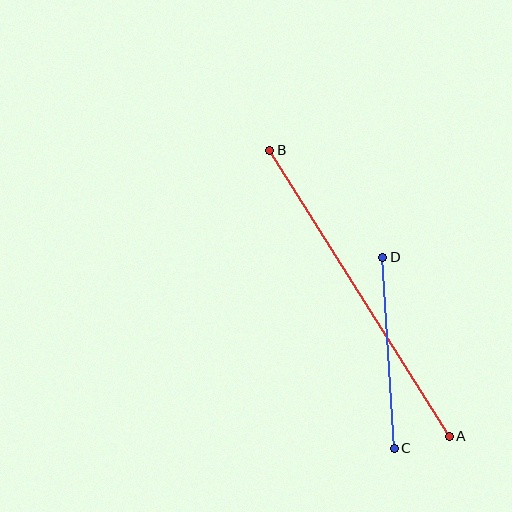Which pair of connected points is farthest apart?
Points A and B are farthest apart.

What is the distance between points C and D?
The distance is approximately 191 pixels.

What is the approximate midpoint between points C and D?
The midpoint is at approximately (388, 353) pixels.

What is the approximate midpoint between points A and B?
The midpoint is at approximately (359, 293) pixels.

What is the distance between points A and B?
The distance is approximately 337 pixels.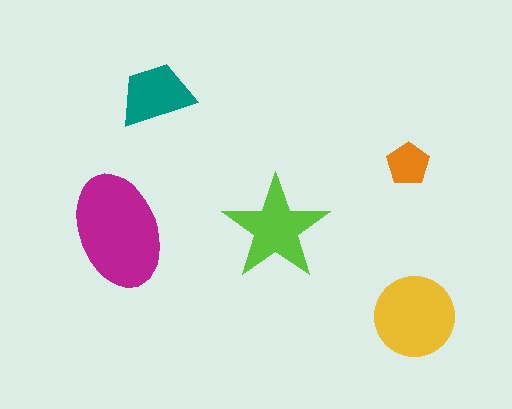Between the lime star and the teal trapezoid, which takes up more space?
The lime star.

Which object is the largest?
The magenta ellipse.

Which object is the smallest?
The orange pentagon.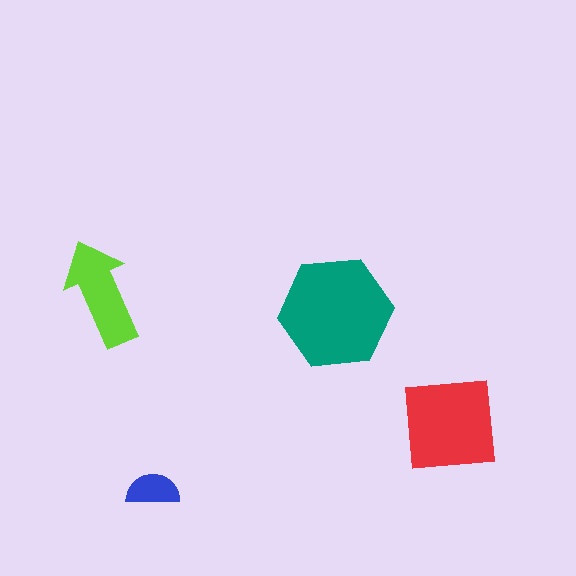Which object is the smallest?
The blue semicircle.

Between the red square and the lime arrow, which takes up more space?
The red square.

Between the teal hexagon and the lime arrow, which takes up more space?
The teal hexagon.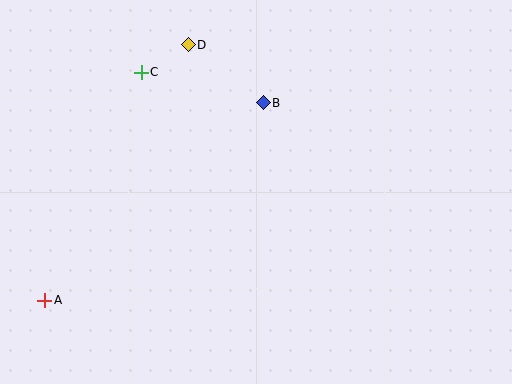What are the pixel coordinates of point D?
Point D is at (188, 45).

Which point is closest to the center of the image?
Point B at (263, 103) is closest to the center.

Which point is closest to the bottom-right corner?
Point B is closest to the bottom-right corner.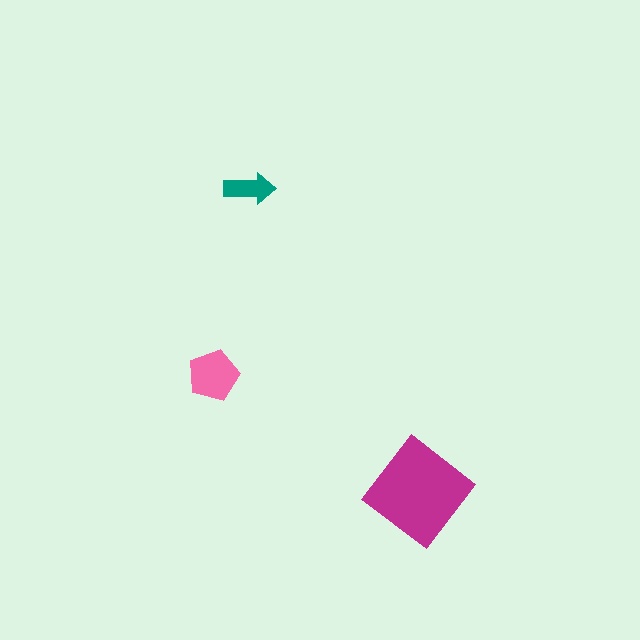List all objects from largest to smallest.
The magenta diamond, the pink pentagon, the teal arrow.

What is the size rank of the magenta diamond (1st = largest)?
1st.